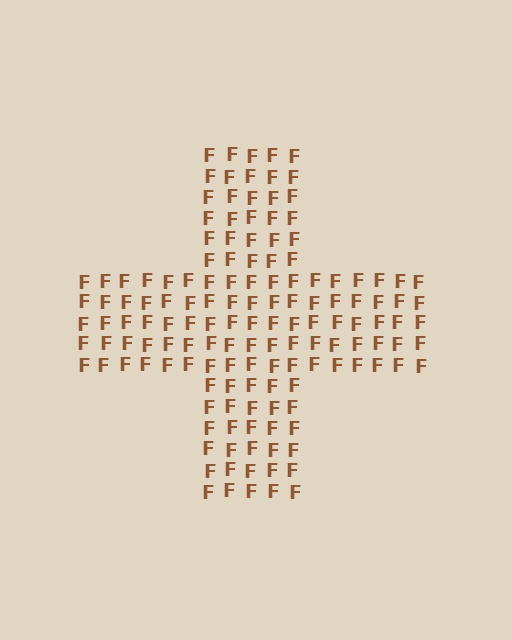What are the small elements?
The small elements are letter F's.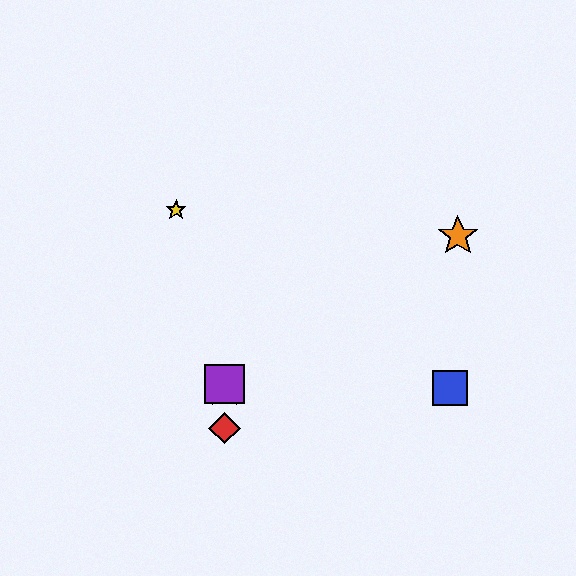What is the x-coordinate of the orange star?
The orange star is at x≈458.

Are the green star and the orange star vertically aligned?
No, the green star is at x≈224 and the orange star is at x≈458.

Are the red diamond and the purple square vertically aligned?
Yes, both are at x≈224.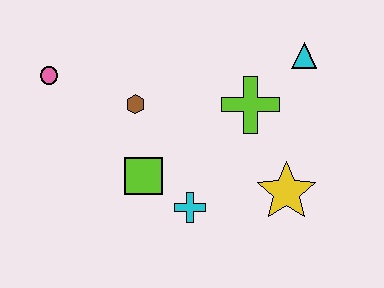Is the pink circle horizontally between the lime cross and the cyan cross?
No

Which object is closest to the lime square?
The cyan cross is closest to the lime square.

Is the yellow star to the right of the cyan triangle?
No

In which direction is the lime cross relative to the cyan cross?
The lime cross is above the cyan cross.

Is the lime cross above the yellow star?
Yes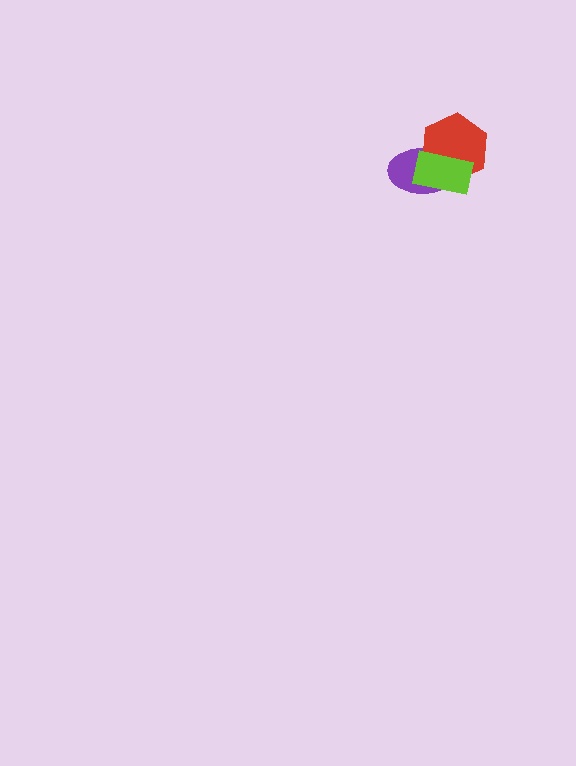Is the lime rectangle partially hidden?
No, no other shape covers it.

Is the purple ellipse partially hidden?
Yes, it is partially covered by another shape.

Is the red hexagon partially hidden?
Yes, it is partially covered by another shape.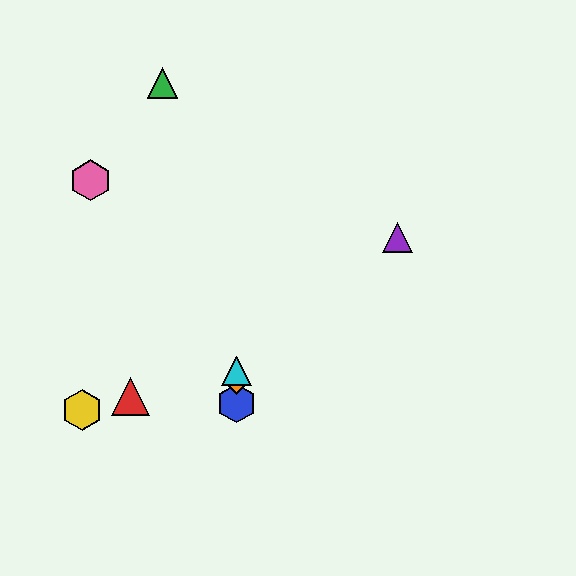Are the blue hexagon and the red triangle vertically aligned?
No, the blue hexagon is at x≈237 and the red triangle is at x≈131.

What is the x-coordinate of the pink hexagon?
The pink hexagon is at x≈91.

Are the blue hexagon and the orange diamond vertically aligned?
Yes, both are at x≈237.